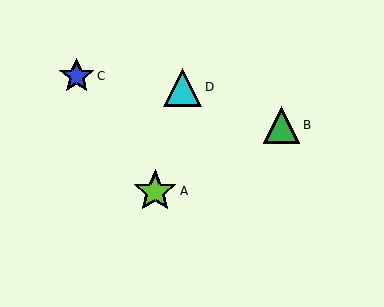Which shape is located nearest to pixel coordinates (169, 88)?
The cyan triangle (labeled D) at (183, 87) is nearest to that location.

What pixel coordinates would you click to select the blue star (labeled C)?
Click at (77, 76) to select the blue star C.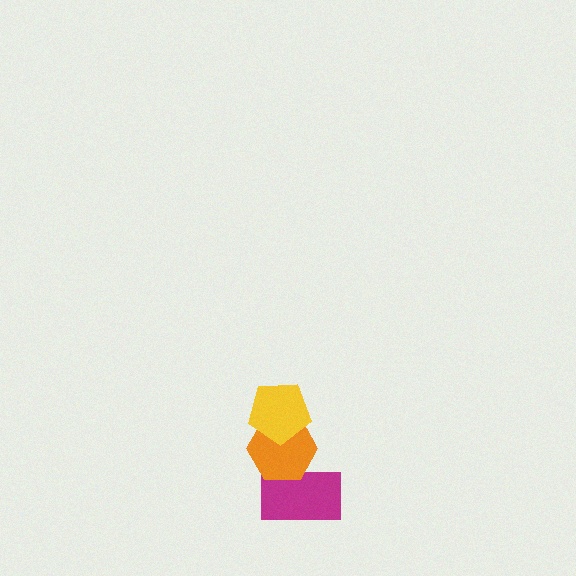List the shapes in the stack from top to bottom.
From top to bottom: the yellow pentagon, the orange hexagon, the magenta rectangle.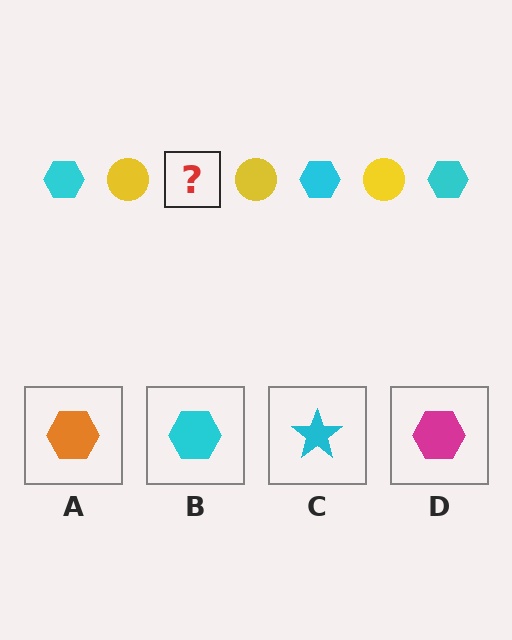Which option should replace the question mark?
Option B.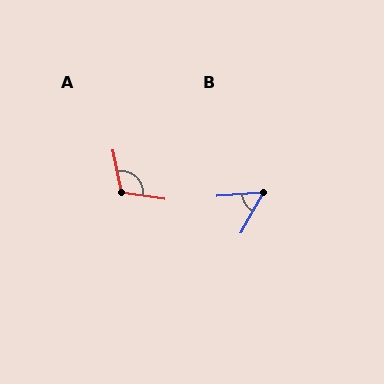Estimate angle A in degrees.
Approximately 110 degrees.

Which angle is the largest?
A, at approximately 110 degrees.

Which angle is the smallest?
B, at approximately 57 degrees.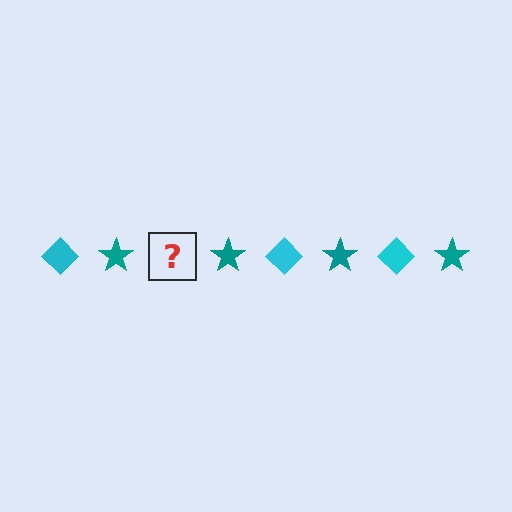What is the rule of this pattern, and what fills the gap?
The rule is that the pattern alternates between cyan diamond and teal star. The gap should be filled with a cyan diamond.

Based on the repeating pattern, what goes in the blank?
The blank should be a cyan diamond.